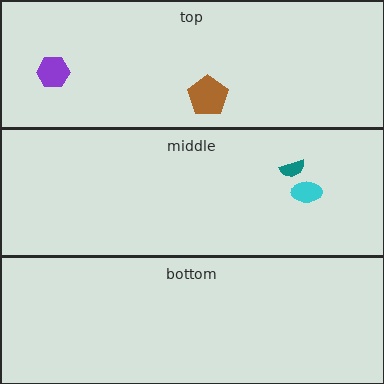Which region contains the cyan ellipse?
The middle region.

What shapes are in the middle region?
The cyan ellipse, the teal semicircle.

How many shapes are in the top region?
2.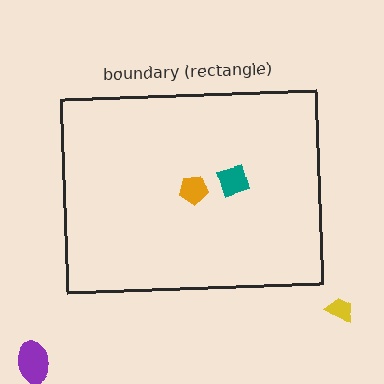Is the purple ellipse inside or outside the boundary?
Outside.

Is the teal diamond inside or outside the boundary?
Inside.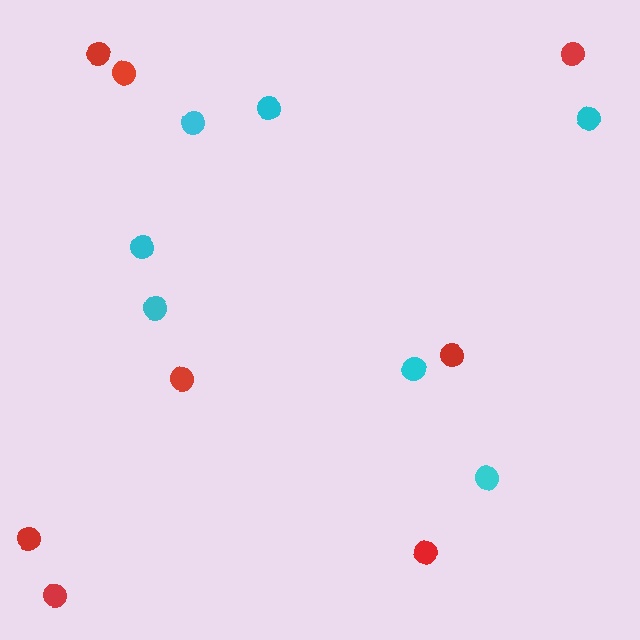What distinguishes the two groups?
There are 2 groups: one group of red circles (8) and one group of cyan circles (7).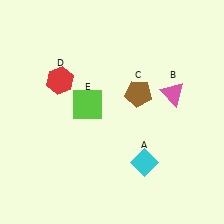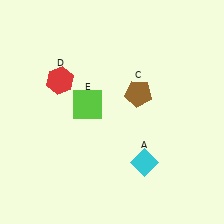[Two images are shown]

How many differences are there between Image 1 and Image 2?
There is 1 difference between the two images.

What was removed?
The pink triangle (B) was removed in Image 2.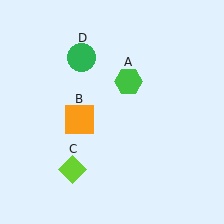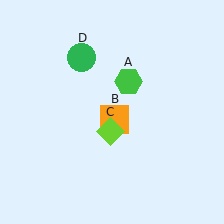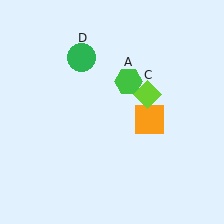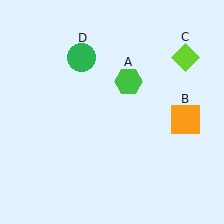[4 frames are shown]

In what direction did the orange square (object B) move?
The orange square (object B) moved right.